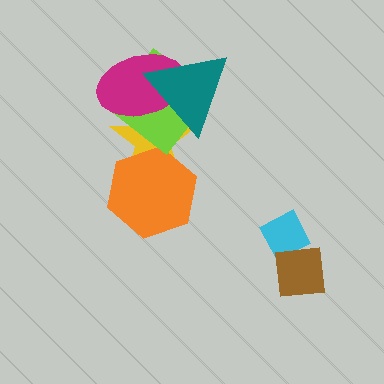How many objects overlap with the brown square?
1 object overlaps with the brown square.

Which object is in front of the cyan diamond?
The brown square is in front of the cyan diamond.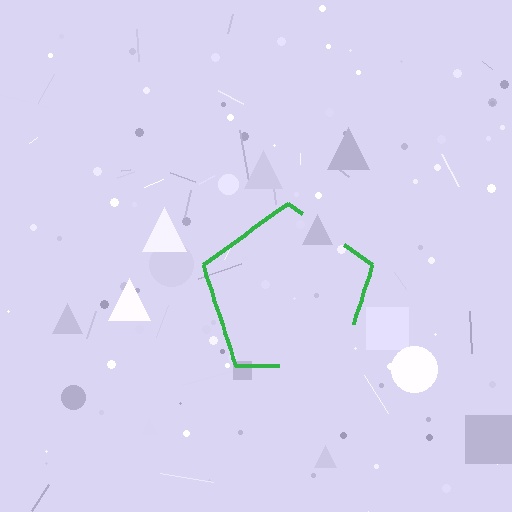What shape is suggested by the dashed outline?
The dashed outline suggests a pentagon.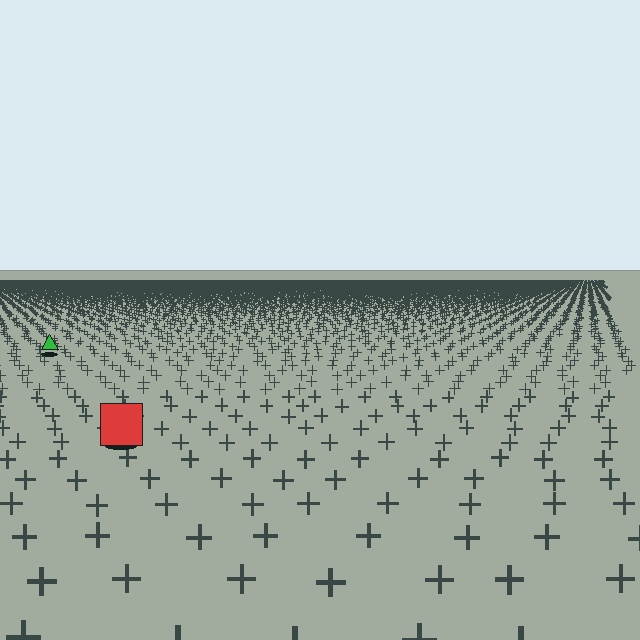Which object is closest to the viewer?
The red square is closest. The texture marks near it are larger and more spread out.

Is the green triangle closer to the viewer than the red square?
No. The red square is closer — you can tell from the texture gradient: the ground texture is coarser near it.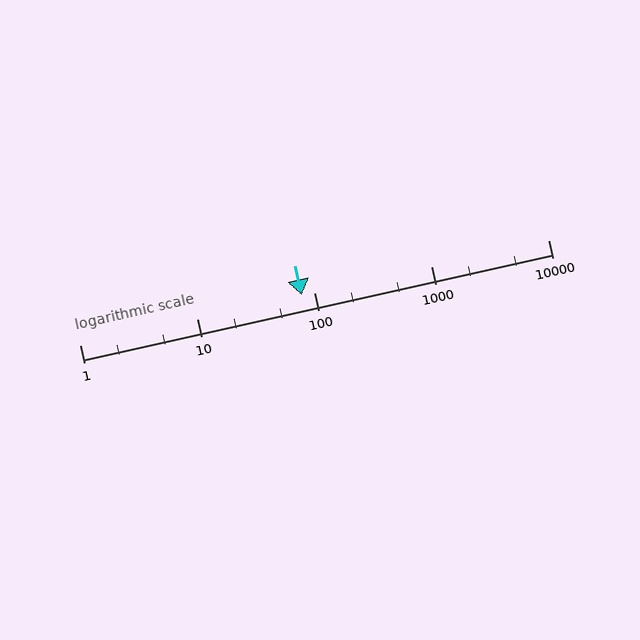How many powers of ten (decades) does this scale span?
The scale spans 4 decades, from 1 to 10000.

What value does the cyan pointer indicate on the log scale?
The pointer indicates approximately 78.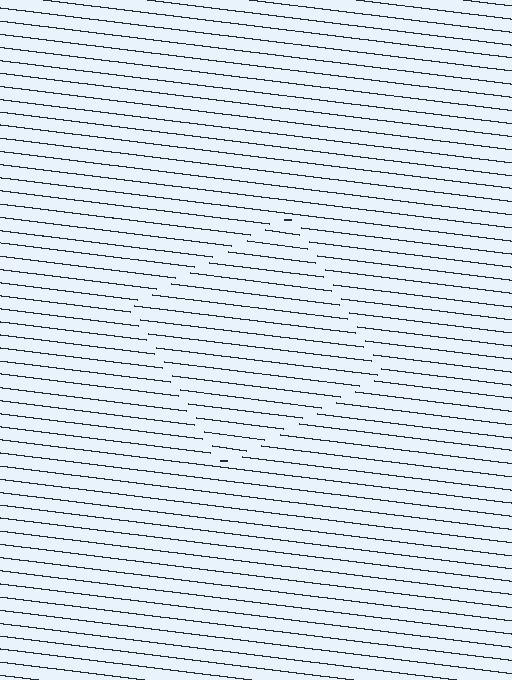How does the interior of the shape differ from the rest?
The interior of the shape contains the same grating, shifted by half a period — the contour is defined by the phase discontinuity where line-ends from the inner and outer gratings abut.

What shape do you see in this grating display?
An illusory square. The interior of the shape contains the same grating, shifted by half a period — the contour is defined by the phase discontinuity where line-ends from the inner and outer gratings abut.